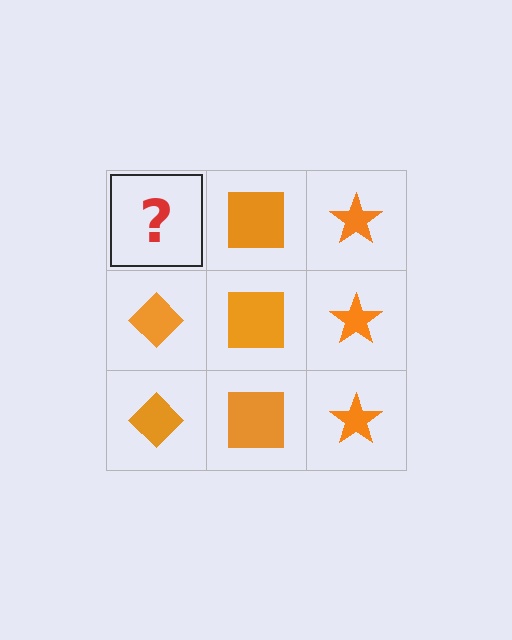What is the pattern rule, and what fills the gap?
The rule is that each column has a consistent shape. The gap should be filled with an orange diamond.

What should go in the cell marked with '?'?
The missing cell should contain an orange diamond.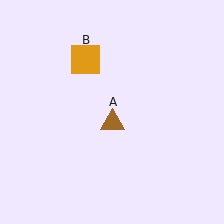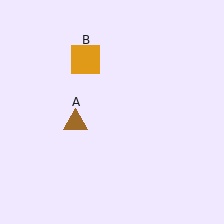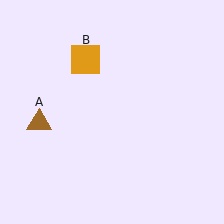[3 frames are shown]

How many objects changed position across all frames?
1 object changed position: brown triangle (object A).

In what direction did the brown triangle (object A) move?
The brown triangle (object A) moved left.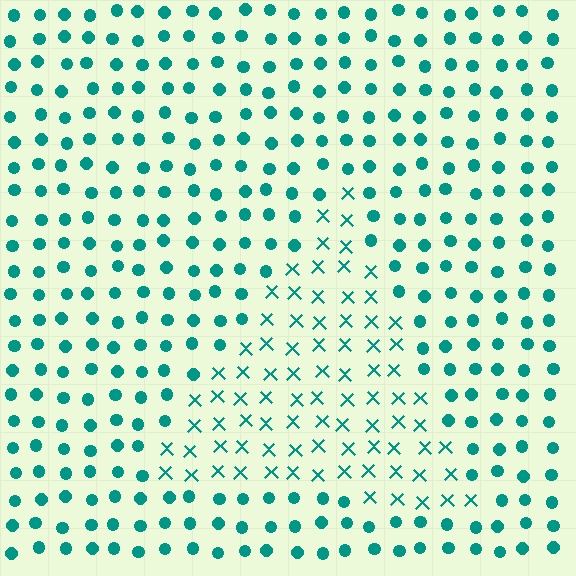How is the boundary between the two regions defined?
The boundary is defined by a change in element shape: X marks inside vs. circles outside. All elements share the same color and spacing.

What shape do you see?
I see a triangle.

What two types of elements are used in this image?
The image uses X marks inside the triangle region and circles outside it.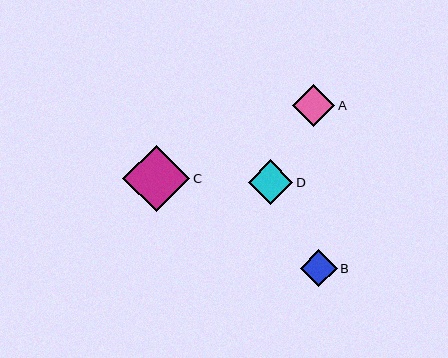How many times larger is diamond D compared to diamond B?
Diamond D is approximately 1.2 times the size of diamond B.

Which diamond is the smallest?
Diamond B is the smallest with a size of approximately 37 pixels.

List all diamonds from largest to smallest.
From largest to smallest: C, D, A, B.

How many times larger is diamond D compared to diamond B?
Diamond D is approximately 1.2 times the size of diamond B.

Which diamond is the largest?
Diamond C is the largest with a size of approximately 67 pixels.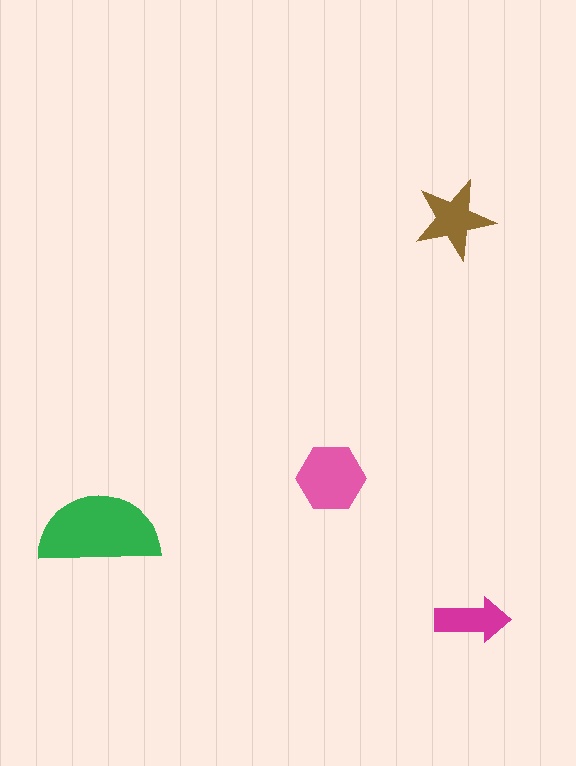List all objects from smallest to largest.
The magenta arrow, the brown star, the pink hexagon, the green semicircle.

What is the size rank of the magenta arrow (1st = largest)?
4th.